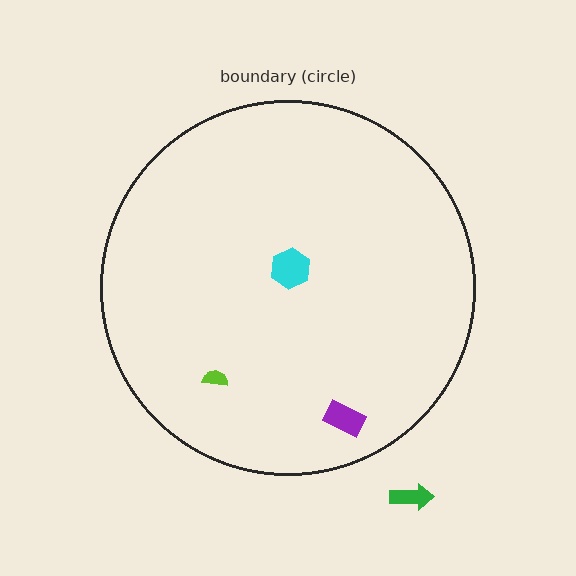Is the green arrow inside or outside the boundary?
Outside.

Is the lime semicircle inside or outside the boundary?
Inside.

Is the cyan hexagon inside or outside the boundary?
Inside.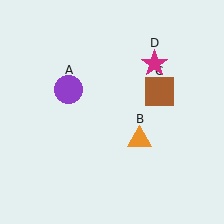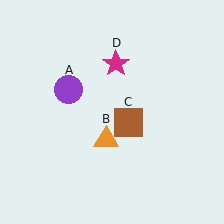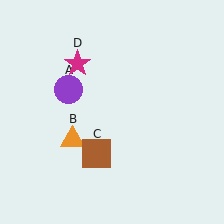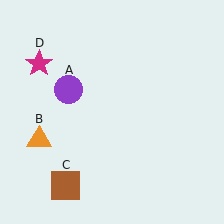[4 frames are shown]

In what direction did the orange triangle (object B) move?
The orange triangle (object B) moved left.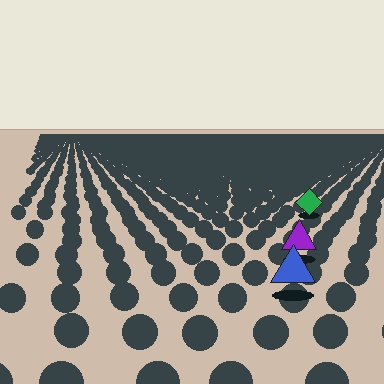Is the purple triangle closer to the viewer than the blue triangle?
No. The blue triangle is closer — you can tell from the texture gradient: the ground texture is coarser near it.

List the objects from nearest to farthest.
From nearest to farthest: the blue triangle, the purple triangle, the green diamond.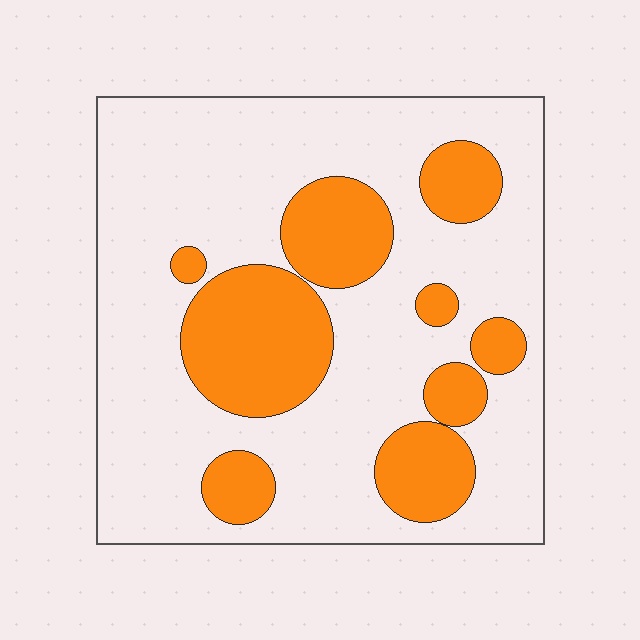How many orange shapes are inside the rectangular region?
9.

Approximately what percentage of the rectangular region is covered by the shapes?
Approximately 25%.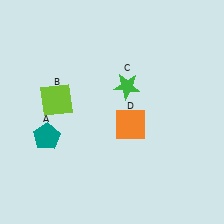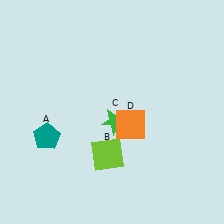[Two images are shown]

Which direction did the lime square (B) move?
The lime square (B) moved down.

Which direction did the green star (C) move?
The green star (C) moved down.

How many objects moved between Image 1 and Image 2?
2 objects moved between the two images.